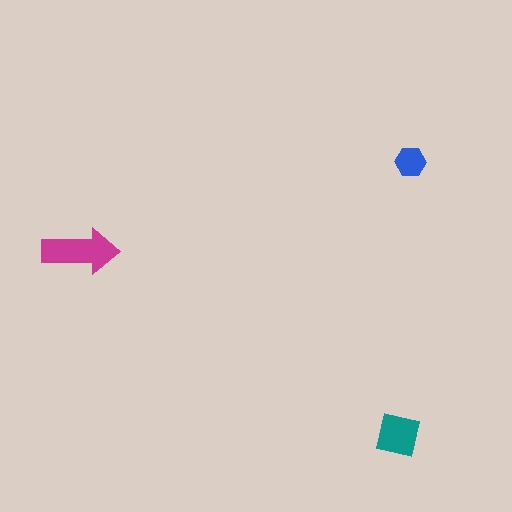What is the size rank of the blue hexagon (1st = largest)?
3rd.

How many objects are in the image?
There are 3 objects in the image.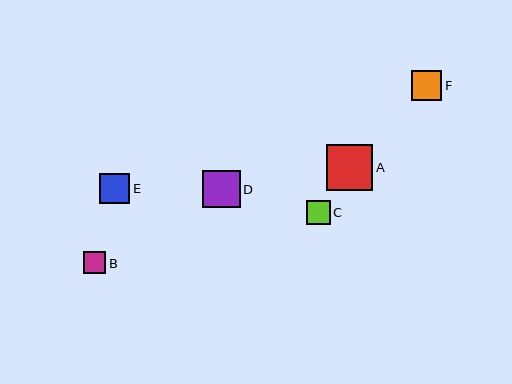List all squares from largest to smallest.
From largest to smallest: A, D, F, E, C, B.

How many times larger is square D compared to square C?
Square D is approximately 1.6 times the size of square C.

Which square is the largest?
Square A is the largest with a size of approximately 46 pixels.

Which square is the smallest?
Square B is the smallest with a size of approximately 22 pixels.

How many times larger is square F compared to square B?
Square F is approximately 1.4 times the size of square B.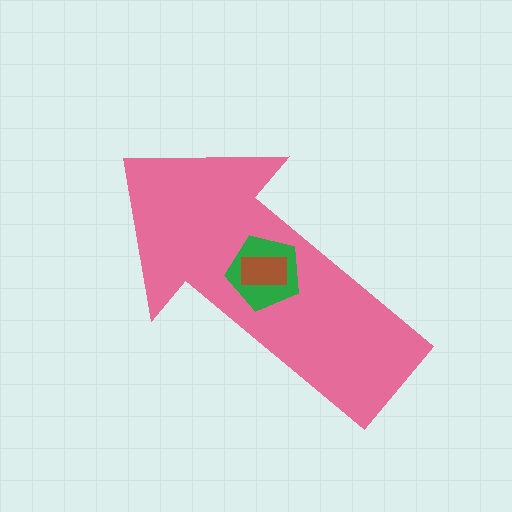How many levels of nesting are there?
3.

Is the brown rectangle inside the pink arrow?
Yes.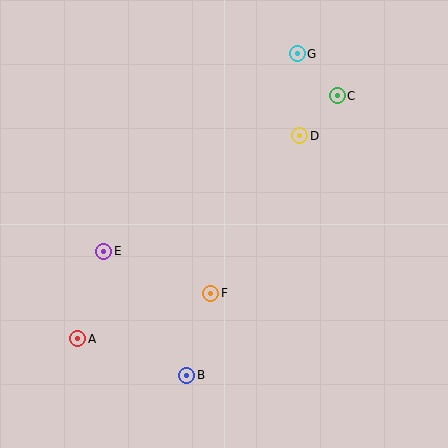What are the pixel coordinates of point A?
Point A is at (78, 339).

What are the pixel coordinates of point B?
Point B is at (187, 375).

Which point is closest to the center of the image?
Point F at (211, 293) is closest to the center.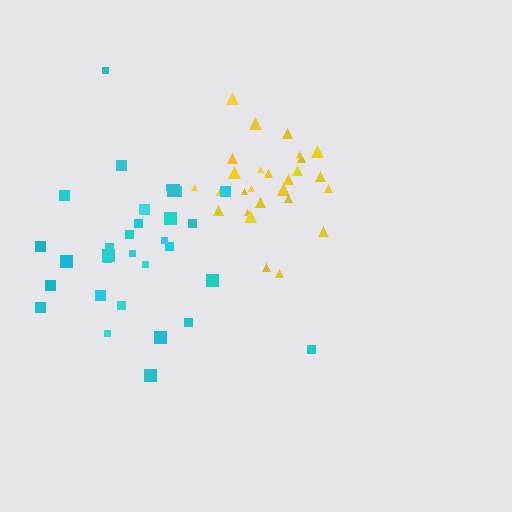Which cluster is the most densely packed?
Yellow.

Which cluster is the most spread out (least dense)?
Cyan.